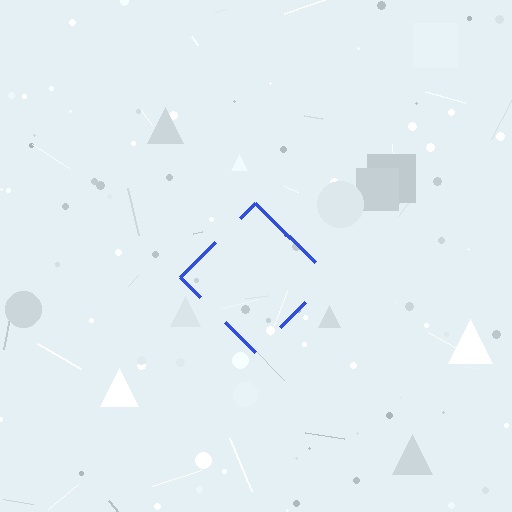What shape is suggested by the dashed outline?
The dashed outline suggests a diamond.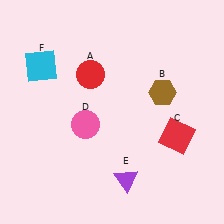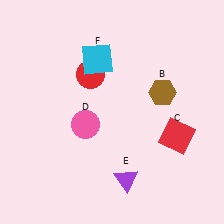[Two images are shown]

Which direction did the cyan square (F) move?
The cyan square (F) moved right.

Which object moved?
The cyan square (F) moved right.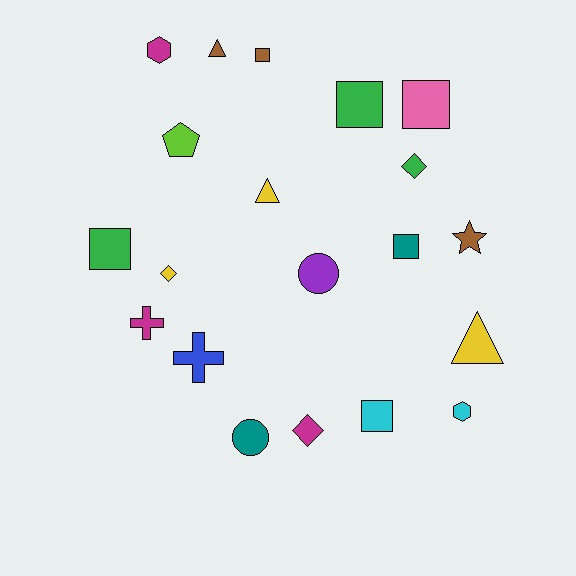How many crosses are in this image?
There are 2 crosses.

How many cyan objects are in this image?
There are 2 cyan objects.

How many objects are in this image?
There are 20 objects.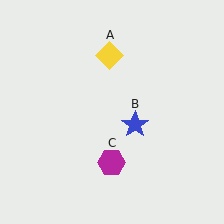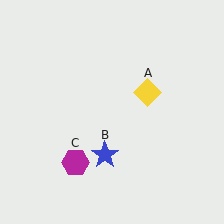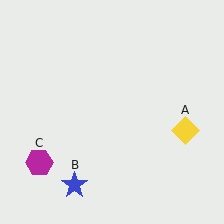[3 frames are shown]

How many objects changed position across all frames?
3 objects changed position: yellow diamond (object A), blue star (object B), magenta hexagon (object C).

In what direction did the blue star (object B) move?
The blue star (object B) moved down and to the left.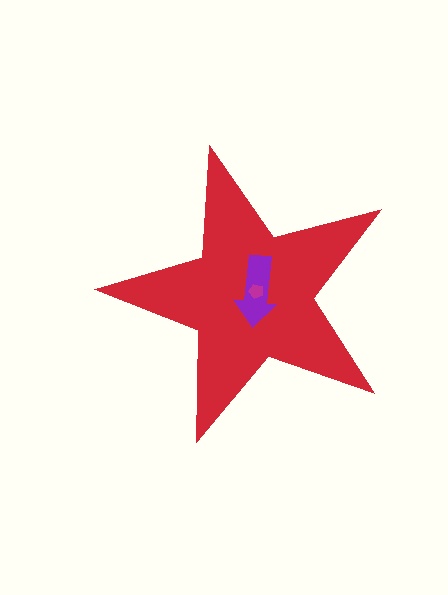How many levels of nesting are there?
3.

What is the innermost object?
The magenta pentagon.